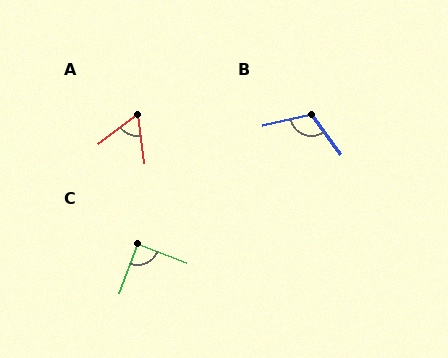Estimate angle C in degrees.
Approximately 90 degrees.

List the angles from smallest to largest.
A (60°), C (90°), B (113°).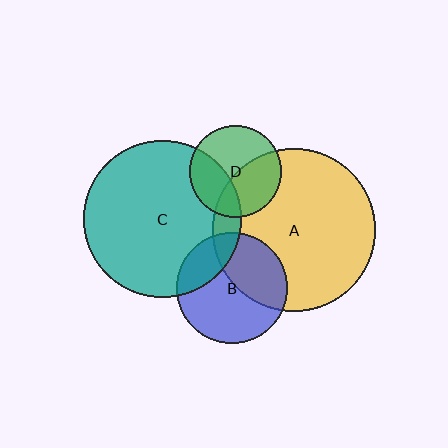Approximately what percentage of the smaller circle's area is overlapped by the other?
Approximately 40%.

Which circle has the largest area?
Circle A (yellow).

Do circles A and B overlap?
Yes.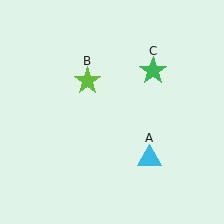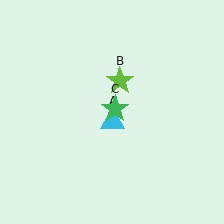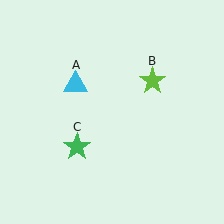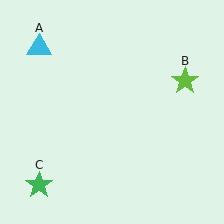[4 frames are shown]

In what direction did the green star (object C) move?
The green star (object C) moved down and to the left.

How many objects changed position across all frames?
3 objects changed position: cyan triangle (object A), lime star (object B), green star (object C).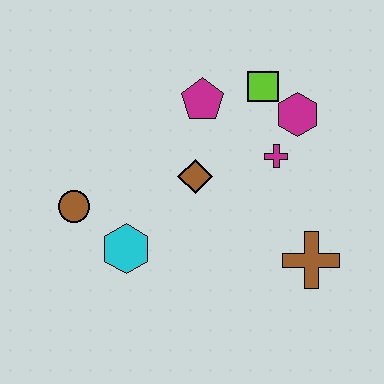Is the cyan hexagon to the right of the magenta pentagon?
No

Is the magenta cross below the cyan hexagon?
No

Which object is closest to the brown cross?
The magenta cross is closest to the brown cross.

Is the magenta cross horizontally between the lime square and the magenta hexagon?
Yes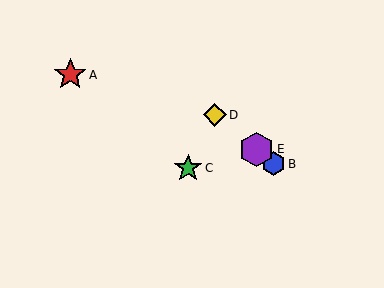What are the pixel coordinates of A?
Object A is at (70, 75).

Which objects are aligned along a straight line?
Objects B, D, E are aligned along a straight line.